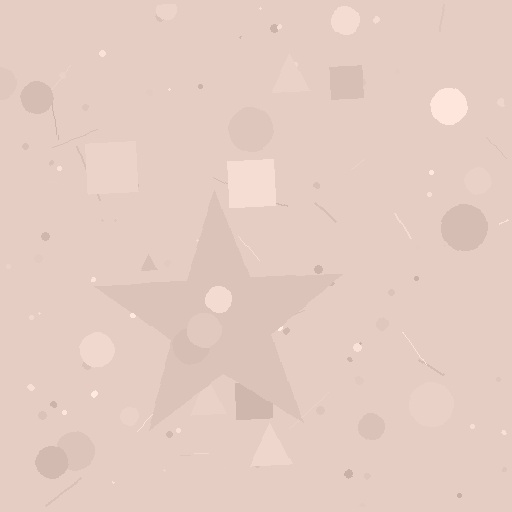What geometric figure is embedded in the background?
A star is embedded in the background.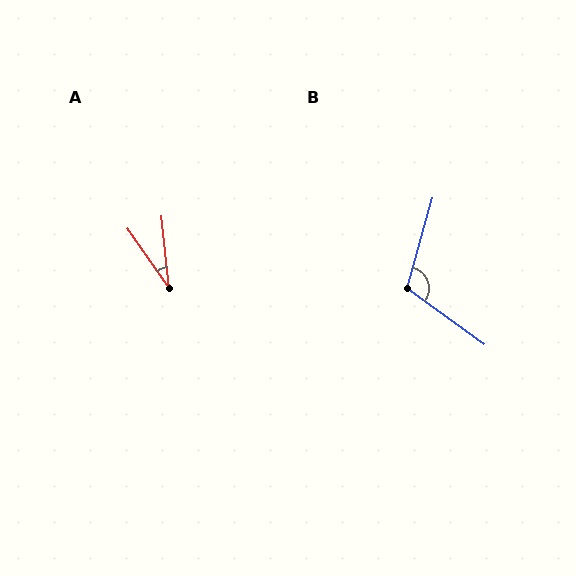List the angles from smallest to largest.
A (29°), B (110°).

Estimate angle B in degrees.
Approximately 110 degrees.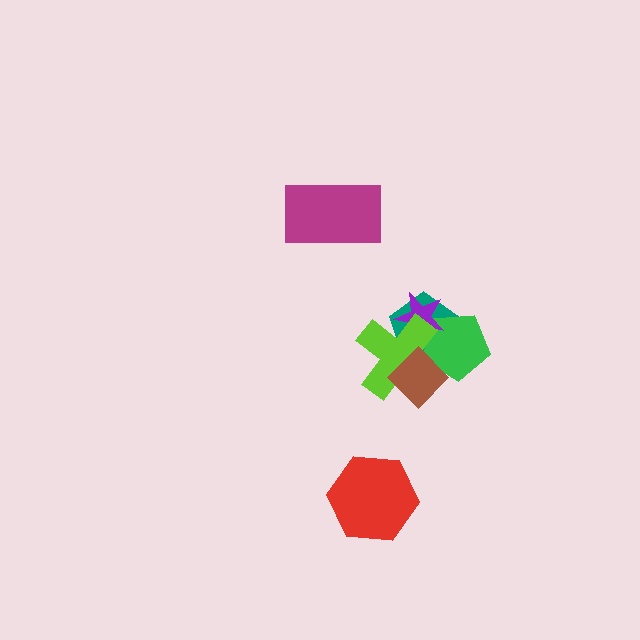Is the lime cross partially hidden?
Yes, it is partially covered by another shape.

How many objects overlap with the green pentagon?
4 objects overlap with the green pentagon.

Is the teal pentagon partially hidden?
Yes, it is partially covered by another shape.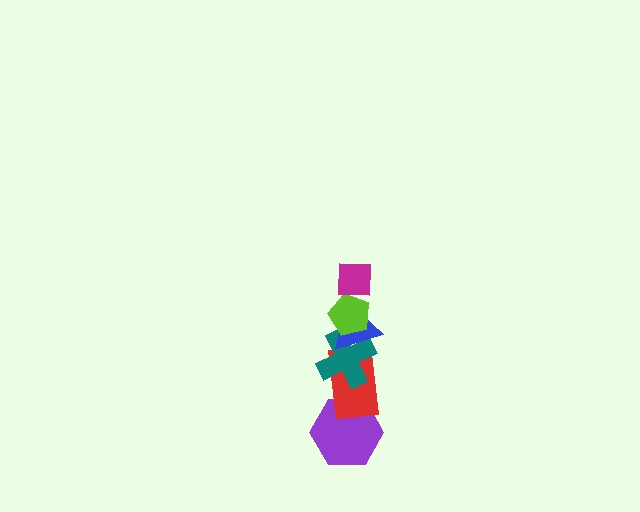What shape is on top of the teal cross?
The blue triangle is on top of the teal cross.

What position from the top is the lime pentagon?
The lime pentagon is 2nd from the top.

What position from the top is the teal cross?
The teal cross is 4th from the top.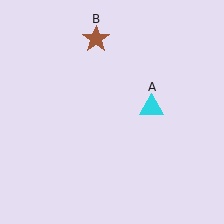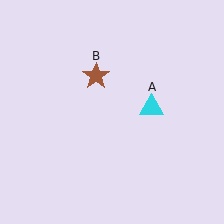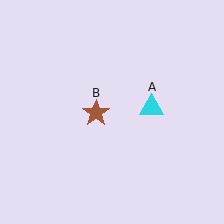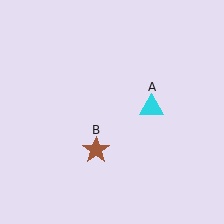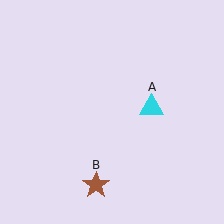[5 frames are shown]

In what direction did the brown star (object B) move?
The brown star (object B) moved down.